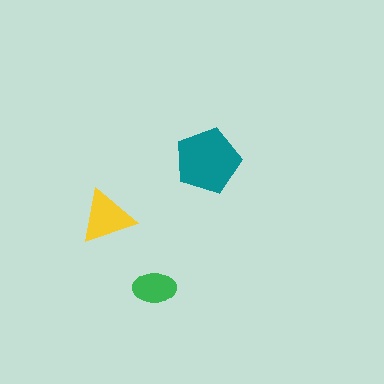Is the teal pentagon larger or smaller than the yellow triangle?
Larger.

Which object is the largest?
The teal pentagon.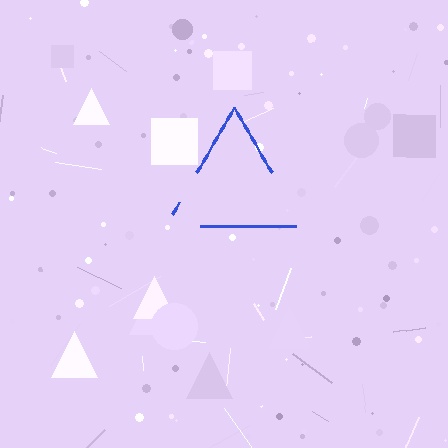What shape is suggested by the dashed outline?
The dashed outline suggests a triangle.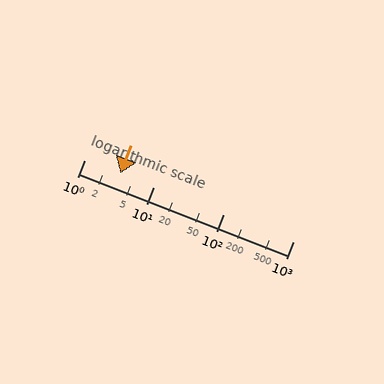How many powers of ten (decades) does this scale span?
The scale spans 3 decades, from 1 to 1000.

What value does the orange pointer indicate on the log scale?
The pointer indicates approximately 3.3.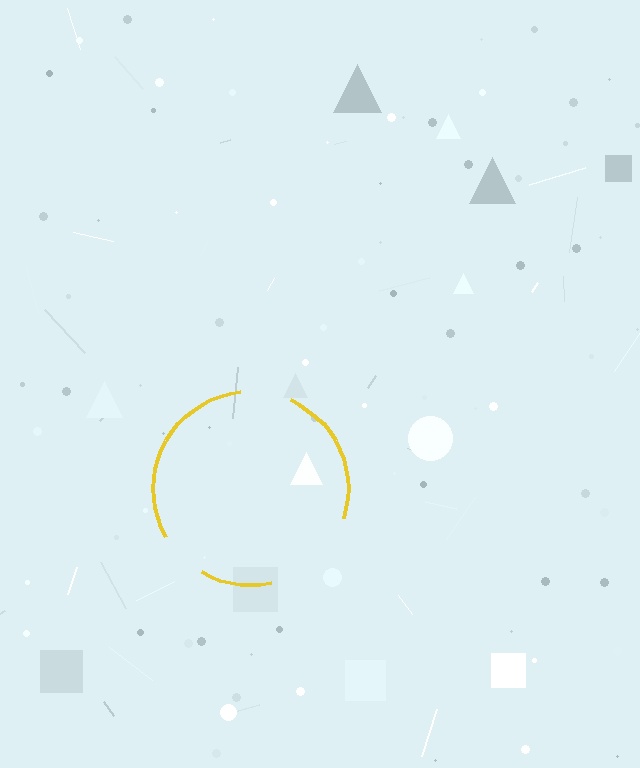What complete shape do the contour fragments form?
The contour fragments form a circle.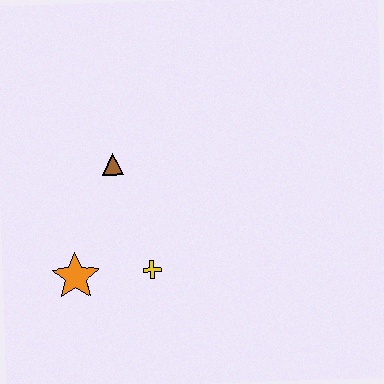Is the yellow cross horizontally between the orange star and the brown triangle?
No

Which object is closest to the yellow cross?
The orange star is closest to the yellow cross.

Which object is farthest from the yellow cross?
The brown triangle is farthest from the yellow cross.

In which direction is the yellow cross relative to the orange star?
The yellow cross is to the right of the orange star.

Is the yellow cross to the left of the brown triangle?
No